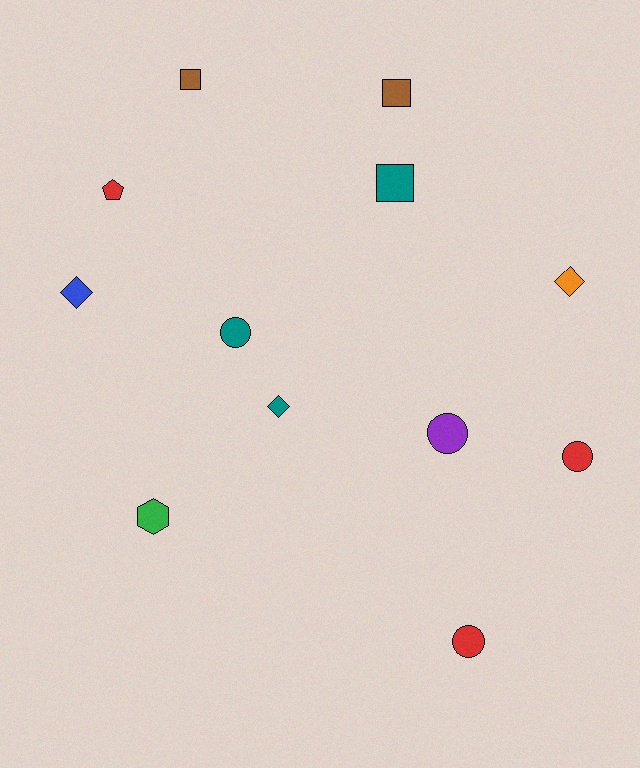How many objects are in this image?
There are 12 objects.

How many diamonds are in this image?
There are 3 diamonds.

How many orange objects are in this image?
There is 1 orange object.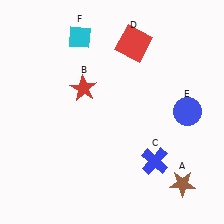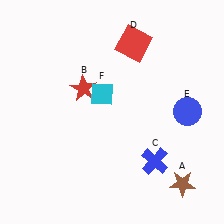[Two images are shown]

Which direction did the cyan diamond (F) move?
The cyan diamond (F) moved down.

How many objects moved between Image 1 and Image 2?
1 object moved between the two images.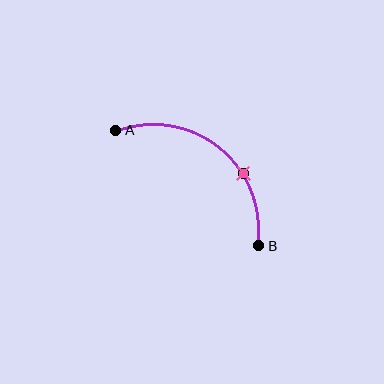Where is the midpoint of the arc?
The arc midpoint is the point on the curve farthest from the straight line joining A and B. It sits above and to the right of that line.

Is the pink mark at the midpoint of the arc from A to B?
No. The pink mark lies on the arc but is closer to endpoint B. The arc midpoint would be at the point on the curve equidistant along the arc from both A and B.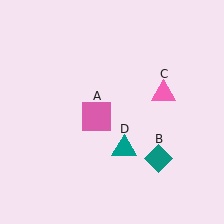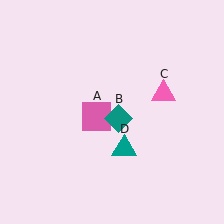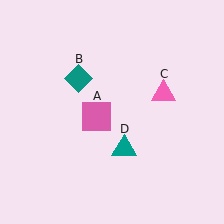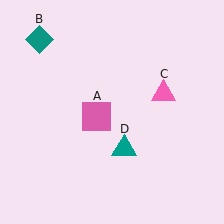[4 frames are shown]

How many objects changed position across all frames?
1 object changed position: teal diamond (object B).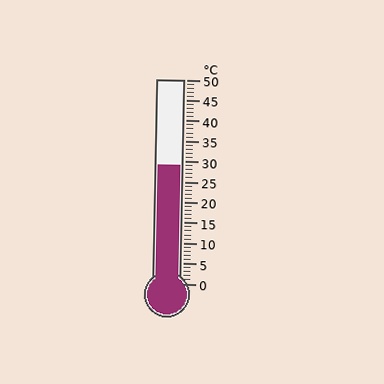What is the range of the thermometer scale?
The thermometer scale ranges from 0°C to 50°C.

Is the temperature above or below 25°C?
The temperature is above 25°C.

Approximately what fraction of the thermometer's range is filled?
The thermometer is filled to approximately 60% of its range.